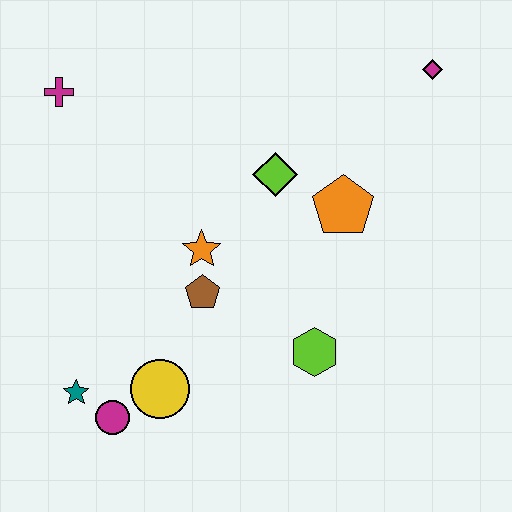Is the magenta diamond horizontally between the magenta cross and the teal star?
No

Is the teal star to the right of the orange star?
No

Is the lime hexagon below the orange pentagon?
Yes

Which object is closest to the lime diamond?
The orange pentagon is closest to the lime diamond.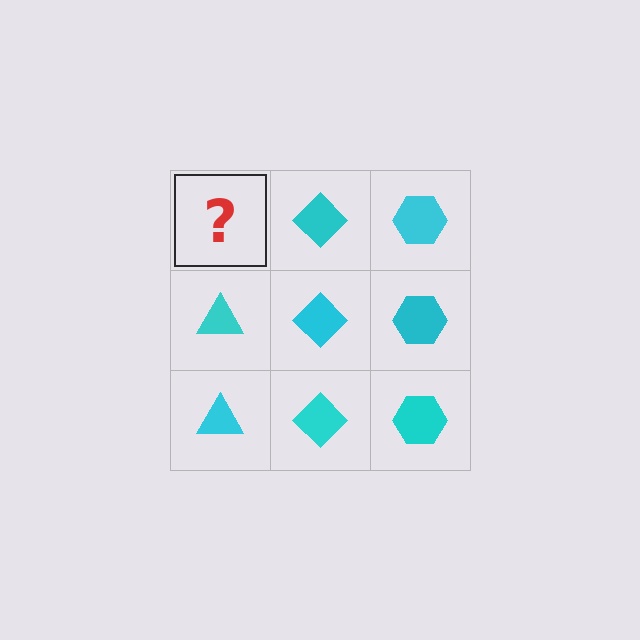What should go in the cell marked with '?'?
The missing cell should contain a cyan triangle.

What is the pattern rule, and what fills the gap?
The rule is that each column has a consistent shape. The gap should be filled with a cyan triangle.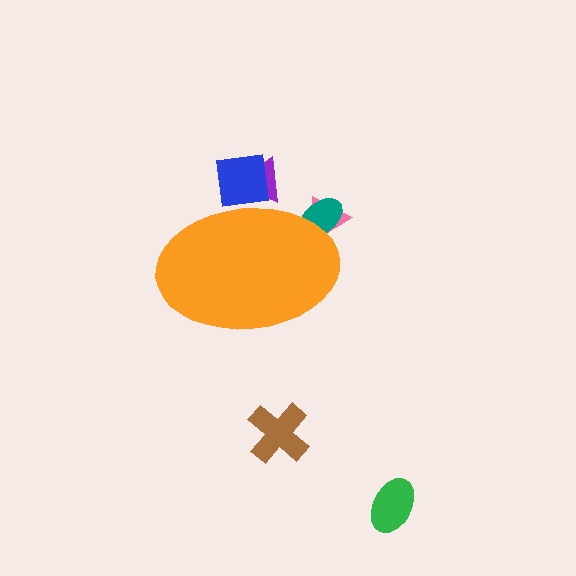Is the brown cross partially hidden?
No, the brown cross is fully visible.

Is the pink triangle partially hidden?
Yes, the pink triangle is partially hidden behind the orange ellipse.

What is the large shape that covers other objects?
An orange ellipse.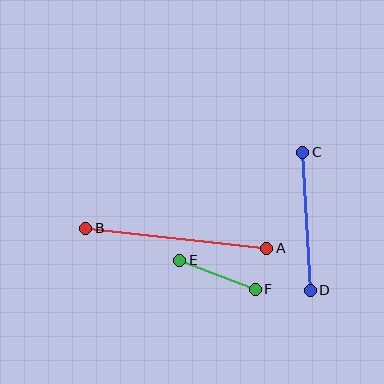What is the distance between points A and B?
The distance is approximately 182 pixels.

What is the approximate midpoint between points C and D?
The midpoint is at approximately (306, 221) pixels.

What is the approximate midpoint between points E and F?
The midpoint is at approximately (218, 275) pixels.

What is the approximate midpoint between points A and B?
The midpoint is at approximately (176, 238) pixels.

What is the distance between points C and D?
The distance is approximately 138 pixels.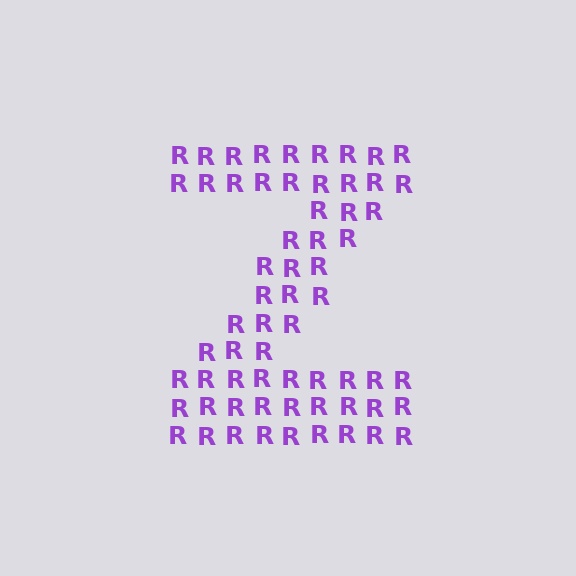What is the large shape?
The large shape is the letter Z.